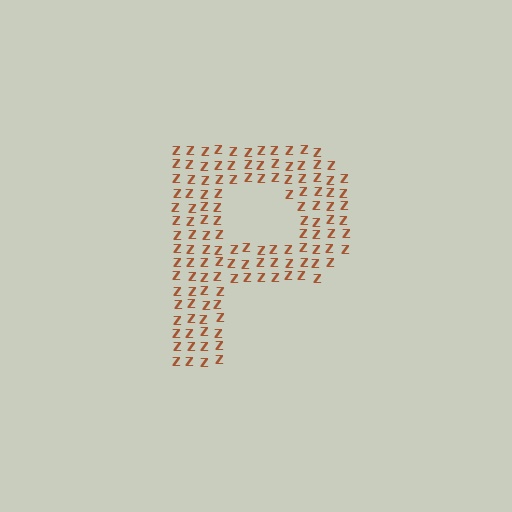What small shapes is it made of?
It is made of small letter Z's.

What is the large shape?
The large shape is the letter P.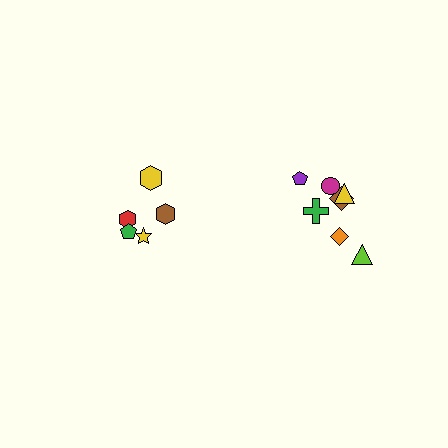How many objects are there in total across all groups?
There are 12 objects.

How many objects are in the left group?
There are 5 objects.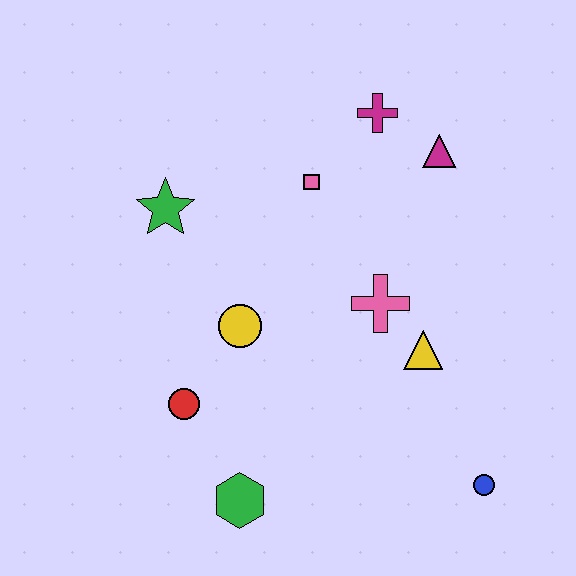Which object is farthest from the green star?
The blue circle is farthest from the green star.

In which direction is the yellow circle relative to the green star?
The yellow circle is below the green star.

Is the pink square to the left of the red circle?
No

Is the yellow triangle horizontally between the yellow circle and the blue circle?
Yes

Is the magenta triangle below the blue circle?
No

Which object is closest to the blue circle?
The yellow triangle is closest to the blue circle.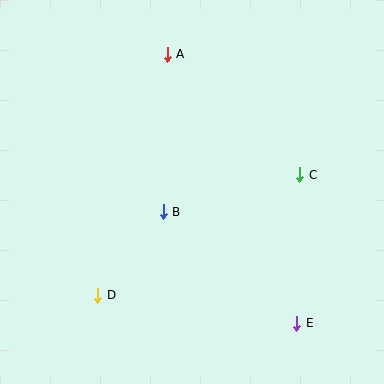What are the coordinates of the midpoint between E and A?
The midpoint between E and A is at (232, 189).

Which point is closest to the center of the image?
Point B at (163, 212) is closest to the center.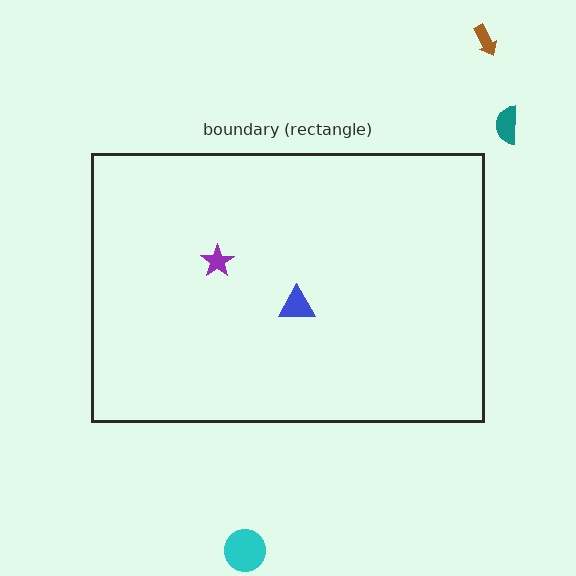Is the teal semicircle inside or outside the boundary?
Outside.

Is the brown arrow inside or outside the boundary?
Outside.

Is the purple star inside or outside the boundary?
Inside.